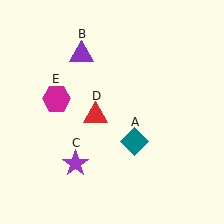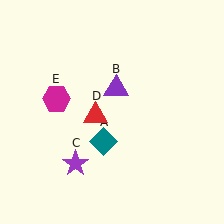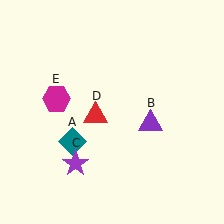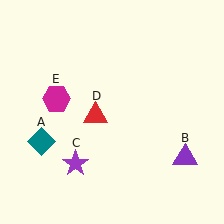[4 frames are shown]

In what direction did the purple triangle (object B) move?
The purple triangle (object B) moved down and to the right.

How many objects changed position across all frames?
2 objects changed position: teal diamond (object A), purple triangle (object B).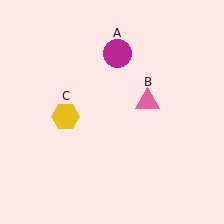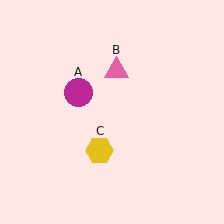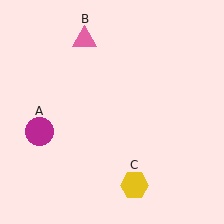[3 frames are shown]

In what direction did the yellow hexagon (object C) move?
The yellow hexagon (object C) moved down and to the right.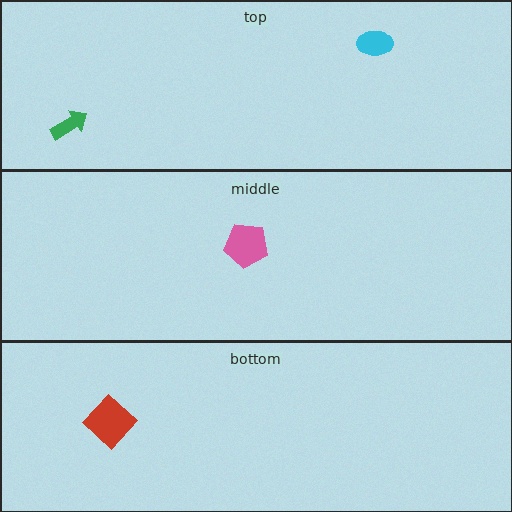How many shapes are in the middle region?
1.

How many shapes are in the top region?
2.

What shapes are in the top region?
The green arrow, the cyan ellipse.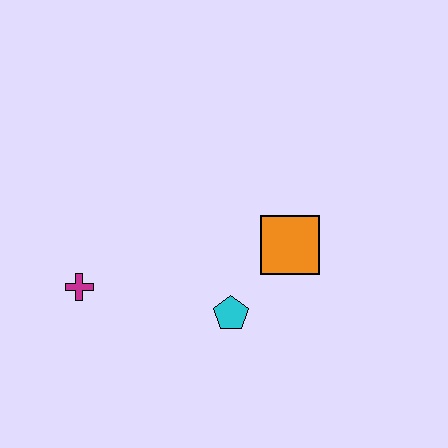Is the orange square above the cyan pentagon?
Yes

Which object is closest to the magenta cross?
The cyan pentagon is closest to the magenta cross.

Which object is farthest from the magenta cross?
The orange square is farthest from the magenta cross.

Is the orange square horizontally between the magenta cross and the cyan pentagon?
No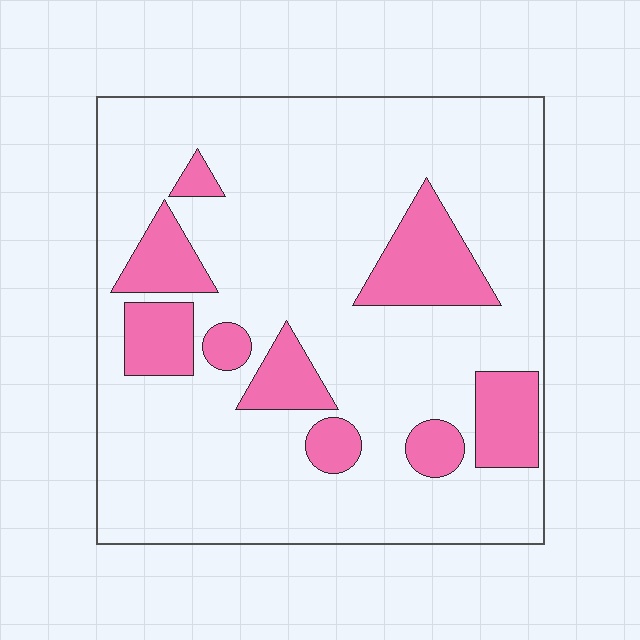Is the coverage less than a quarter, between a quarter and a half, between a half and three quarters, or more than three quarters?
Less than a quarter.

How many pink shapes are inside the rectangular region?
9.